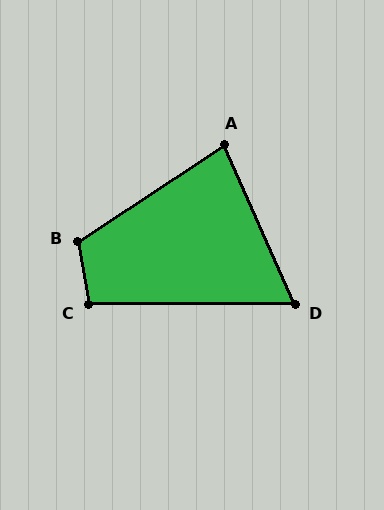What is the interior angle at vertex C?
Approximately 100 degrees (obtuse).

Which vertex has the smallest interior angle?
D, at approximately 66 degrees.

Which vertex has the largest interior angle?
B, at approximately 114 degrees.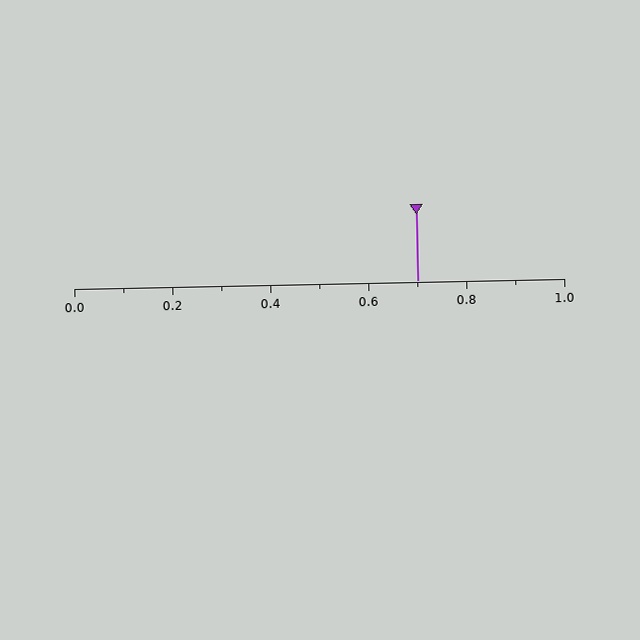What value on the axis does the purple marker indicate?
The marker indicates approximately 0.7.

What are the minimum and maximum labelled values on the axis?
The axis runs from 0.0 to 1.0.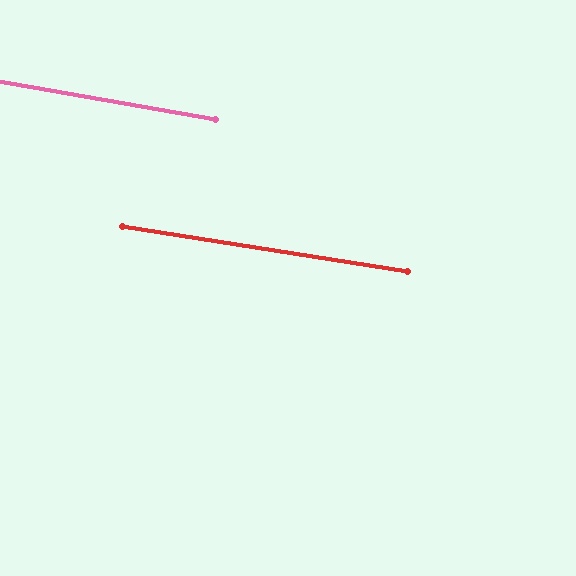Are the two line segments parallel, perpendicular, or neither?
Parallel — their directions differ by only 0.9°.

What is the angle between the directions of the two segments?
Approximately 1 degree.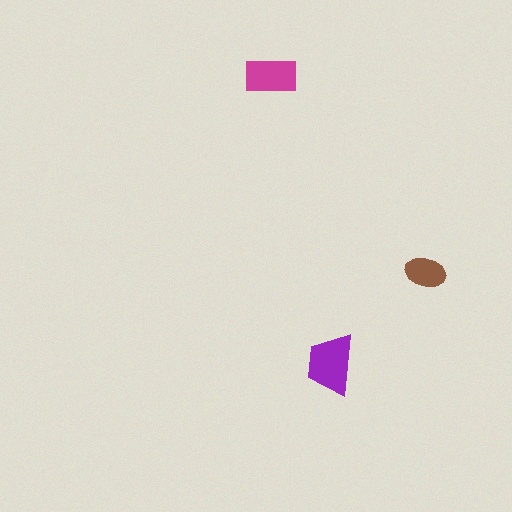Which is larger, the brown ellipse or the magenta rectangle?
The magenta rectangle.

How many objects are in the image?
There are 3 objects in the image.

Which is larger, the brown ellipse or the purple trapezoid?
The purple trapezoid.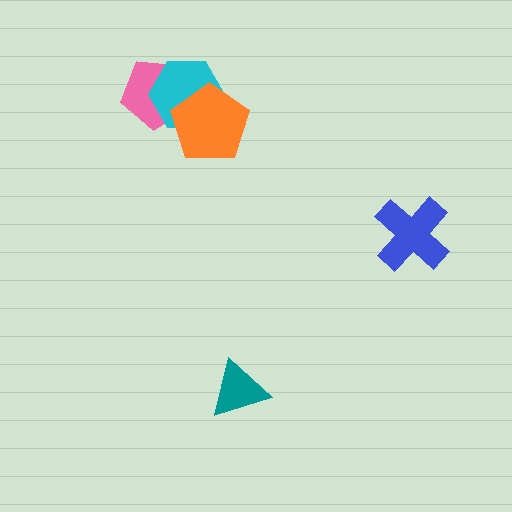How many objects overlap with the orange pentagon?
2 objects overlap with the orange pentagon.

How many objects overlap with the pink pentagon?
2 objects overlap with the pink pentagon.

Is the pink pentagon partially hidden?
Yes, it is partially covered by another shape.